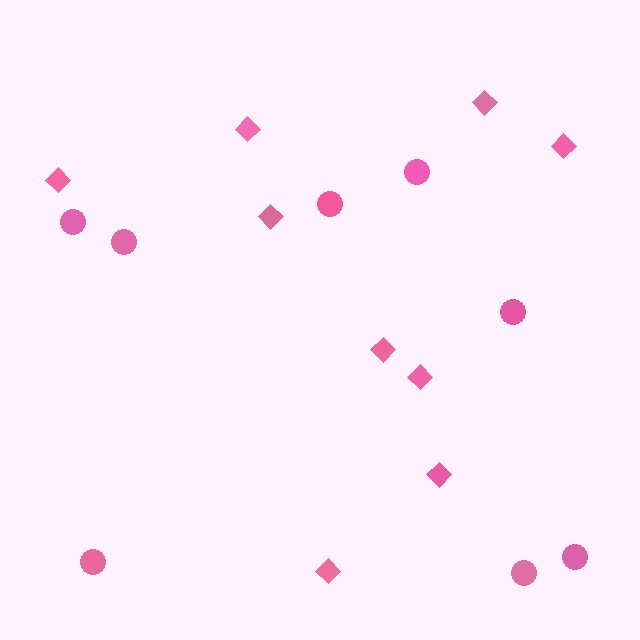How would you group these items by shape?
There are 2 groups: one group of circles (8) and one group of diamonds (9).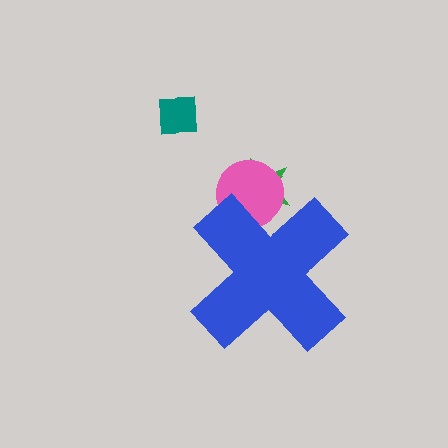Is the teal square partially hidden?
No, the teal square is fully visible.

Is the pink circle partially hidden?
Yes, the pink circle is partially hidden behind the blue cross.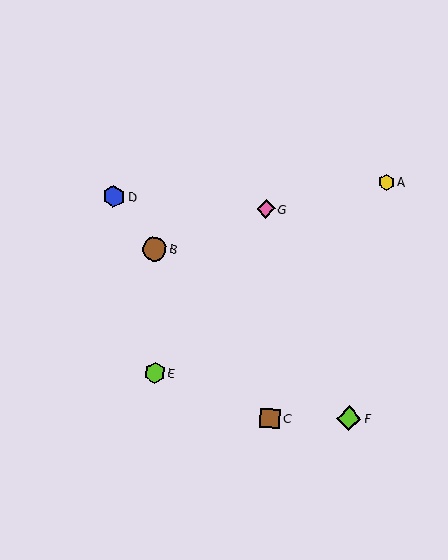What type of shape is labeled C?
Shape C is a brown square.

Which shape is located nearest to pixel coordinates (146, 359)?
The lime hexagon (labeled E) at (155, 373) is nearest to that location.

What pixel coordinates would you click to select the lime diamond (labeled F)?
Click at (349, 418) to select the lime diamond F.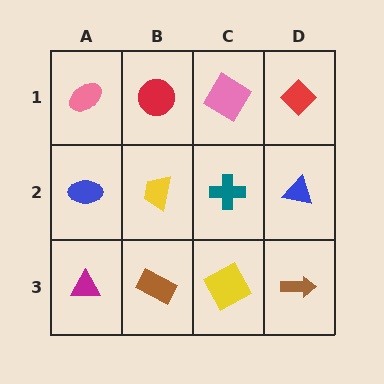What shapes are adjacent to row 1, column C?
A teal cross (row 2, column C), a red circle (row 1, column B), a red diamond (row 1, column D).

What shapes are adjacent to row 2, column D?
A red diamond (row 1, column D), a brown arrow (row 3, column D), a teal cross (row 2, column C).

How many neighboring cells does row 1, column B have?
3.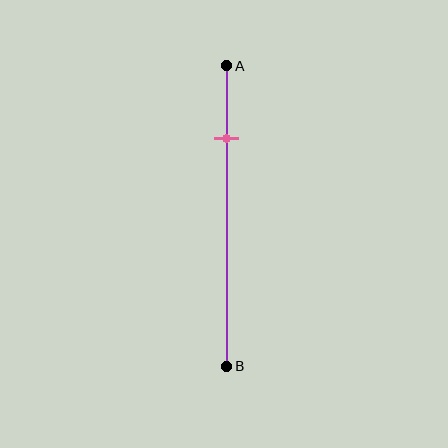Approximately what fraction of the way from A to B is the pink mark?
The pink mark is approximately 25% of the way from A to B.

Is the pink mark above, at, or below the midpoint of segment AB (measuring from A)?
The pink mark is above the midpoint of segment AB.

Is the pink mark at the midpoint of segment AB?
No, the mark is at about 25% from A, not at the 50% midpoint.